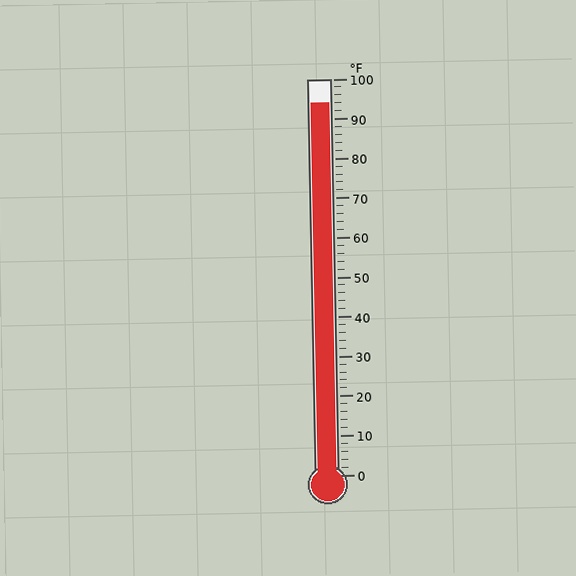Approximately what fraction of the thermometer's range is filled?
The thermometer is filled to approximately 95% of its range.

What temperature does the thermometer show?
The thermometer shows approximately 94°F.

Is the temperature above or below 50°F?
The temperature is above 50°F.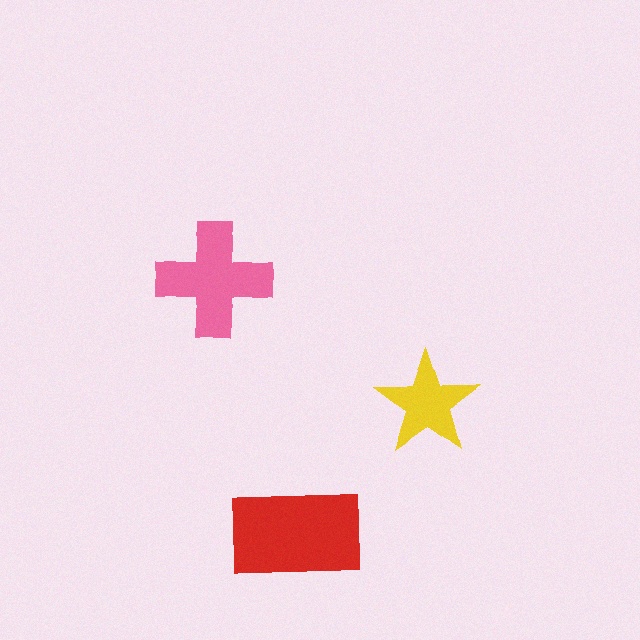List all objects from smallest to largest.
The yellow star, the pink cross, the red rectangle.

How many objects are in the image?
There are 3 objects in the image.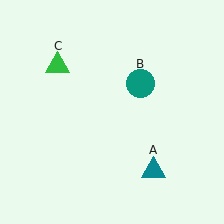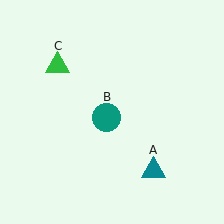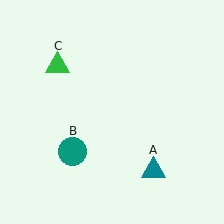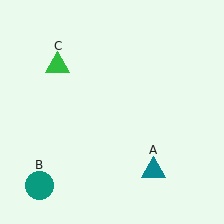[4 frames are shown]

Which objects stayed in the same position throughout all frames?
Teal triangle (object A) and green triangle (object C) remained stationary.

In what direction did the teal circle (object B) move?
The teal circle (object B) moved down and to the left.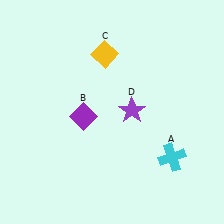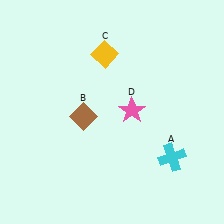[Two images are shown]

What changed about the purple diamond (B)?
In Image 1, B is purple. In Image 2, it changed to brown.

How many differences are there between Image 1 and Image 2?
There are 2 differences between the two images.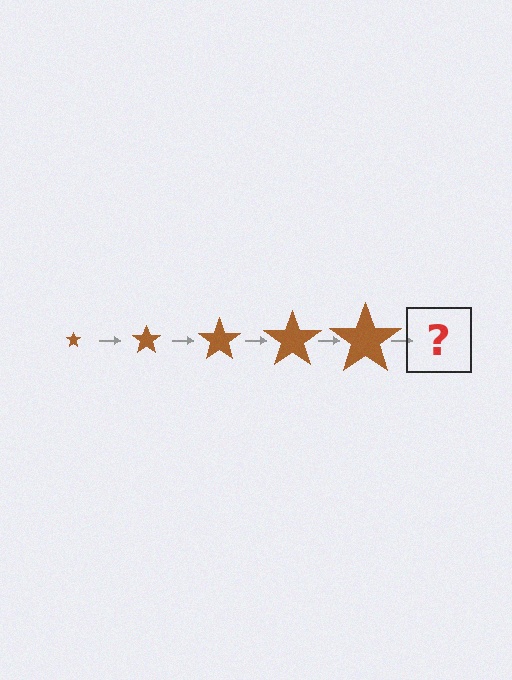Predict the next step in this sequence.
The next step is a brown star, larger than the previous one.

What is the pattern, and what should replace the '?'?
The pattern is that the star gets progressively larger each step. The '?' should be a brown star, larger than the previous one.